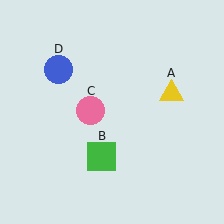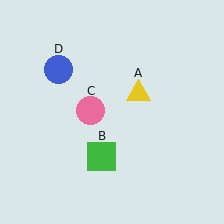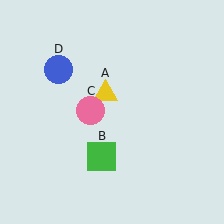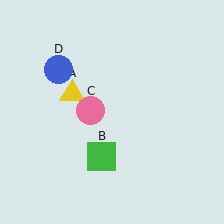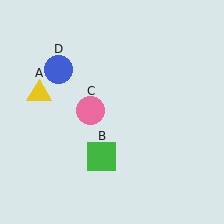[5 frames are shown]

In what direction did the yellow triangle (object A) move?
The yellow triangle (object A) moved left.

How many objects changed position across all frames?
1 object changed position: yellow triangle (object A).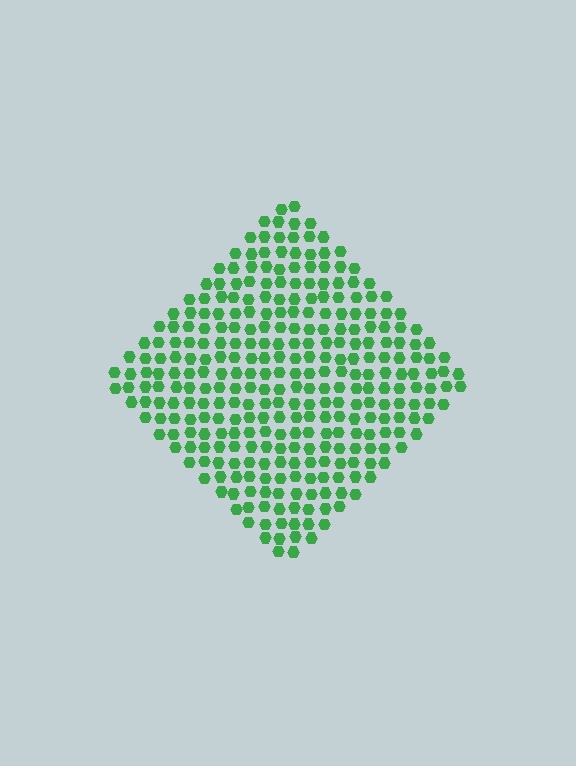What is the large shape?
The large shape is a diamond.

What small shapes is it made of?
It is made of small hexagons.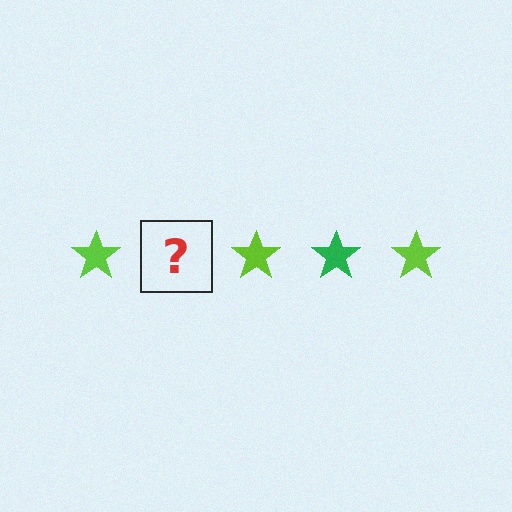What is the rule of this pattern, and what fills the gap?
The rule is that the pattern cycles through lime, green stars. The gap should be filled with a green star.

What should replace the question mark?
The question mark should be replaced with a green star.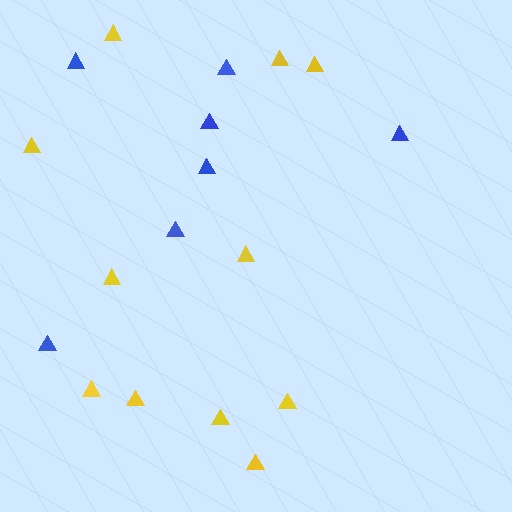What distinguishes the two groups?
There are 2 groups: one group of yellow triangles (11) and one group of blue triangles (7).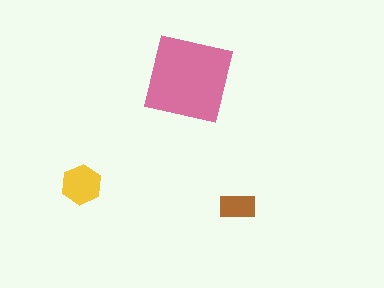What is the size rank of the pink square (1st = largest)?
1st.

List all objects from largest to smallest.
The pink square, the yellow hexagon, the brown rectangle.